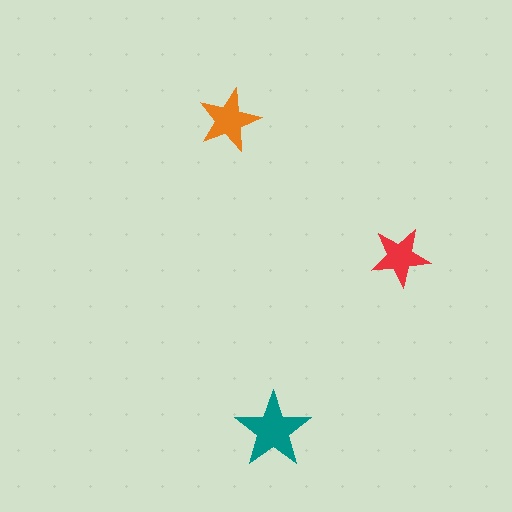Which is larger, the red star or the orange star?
The orange one.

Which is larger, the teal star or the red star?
The teal one.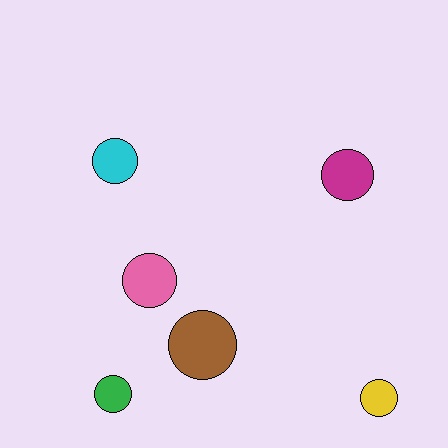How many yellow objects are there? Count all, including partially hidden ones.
There is 1 yellow object.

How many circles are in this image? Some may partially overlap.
There are 6 circles.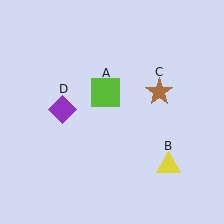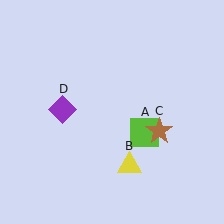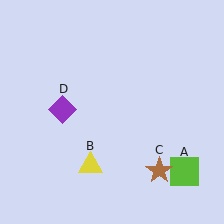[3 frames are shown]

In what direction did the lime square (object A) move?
The lime square (object A) moved down and to the right.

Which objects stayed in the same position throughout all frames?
Purple diamond (object D) remained stationary.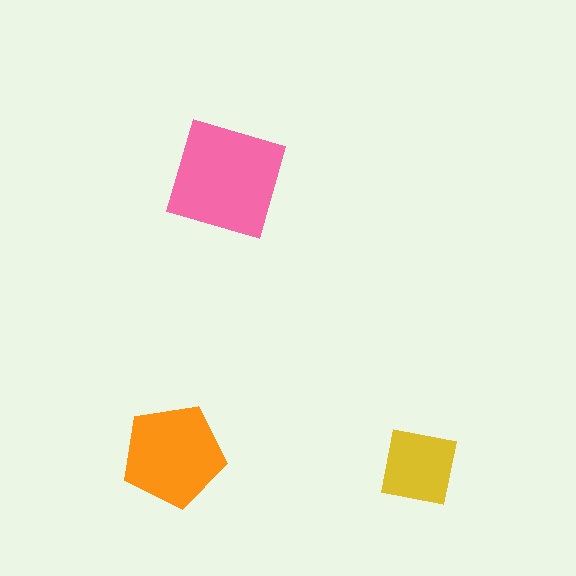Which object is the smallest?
The yellow square.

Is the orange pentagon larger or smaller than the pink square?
Smaller.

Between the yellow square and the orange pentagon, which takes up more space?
The orange pentagon.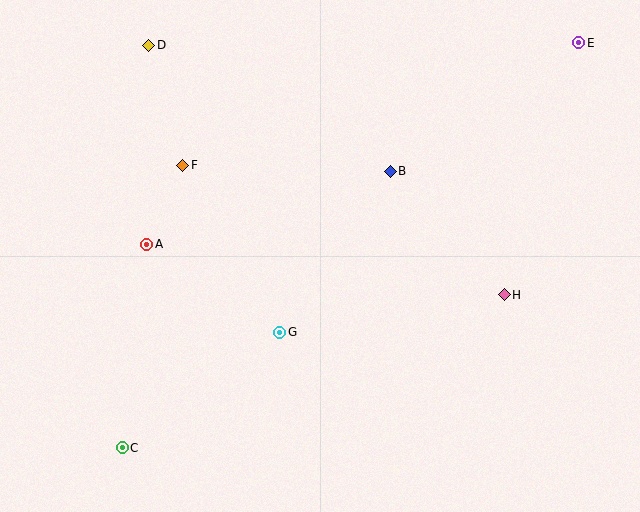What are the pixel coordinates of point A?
Point A is at (147, 244).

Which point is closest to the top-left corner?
Point D is closest to the top-left corner.